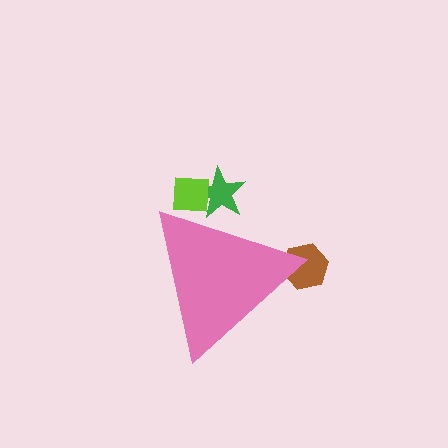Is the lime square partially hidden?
Yes, the lime square is partially hidden behind the pink triangle.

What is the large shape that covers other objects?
A pink triangle.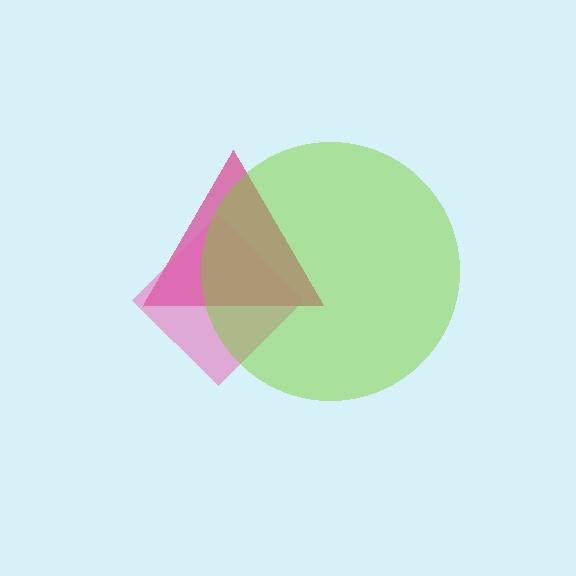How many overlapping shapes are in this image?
There are 3 overlapping shapes in the image.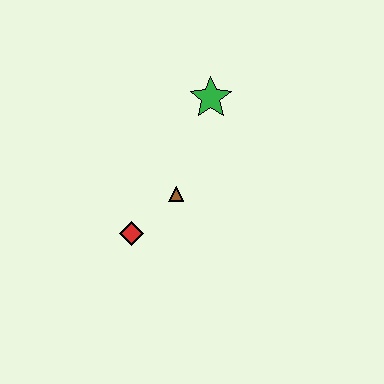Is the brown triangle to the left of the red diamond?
No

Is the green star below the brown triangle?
No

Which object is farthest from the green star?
The red diamond is farthest from the green star.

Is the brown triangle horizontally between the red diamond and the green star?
Yes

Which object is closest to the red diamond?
The brown triangle is closest to the red diamond.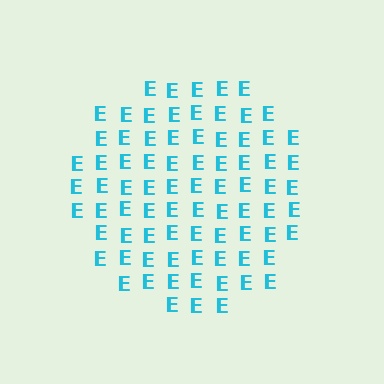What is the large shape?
The large shape is a circle.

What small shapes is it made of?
It is made of small letter E's.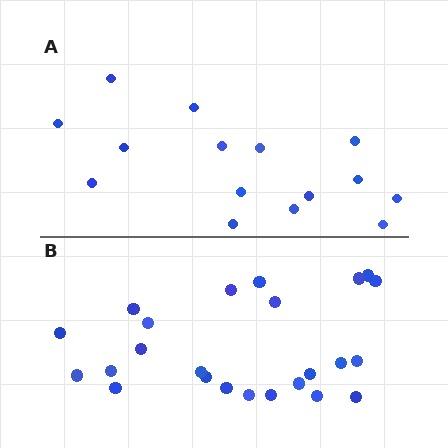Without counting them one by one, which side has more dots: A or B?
Region B (the bottom region) has more dots.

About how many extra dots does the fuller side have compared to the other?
Region B has roughly 8 or so more dots than region A.